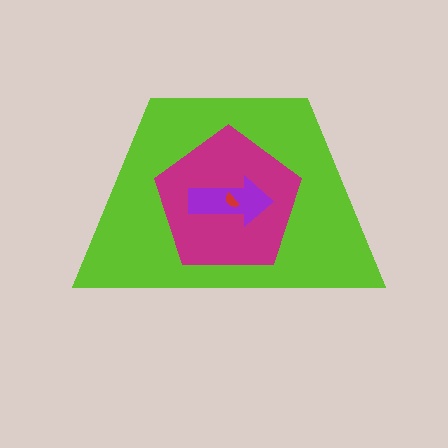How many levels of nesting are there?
4.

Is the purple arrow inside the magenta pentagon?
Yes.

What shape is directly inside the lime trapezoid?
The magenta pentagon.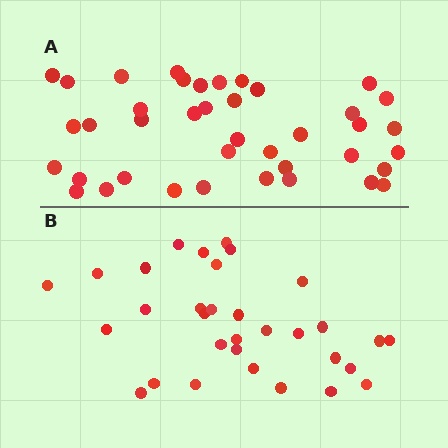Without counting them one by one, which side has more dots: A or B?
Region A (the top region) has more dots.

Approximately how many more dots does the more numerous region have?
Region A has roughly 8 or so more dots than region B.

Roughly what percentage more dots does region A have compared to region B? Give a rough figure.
About 25% more.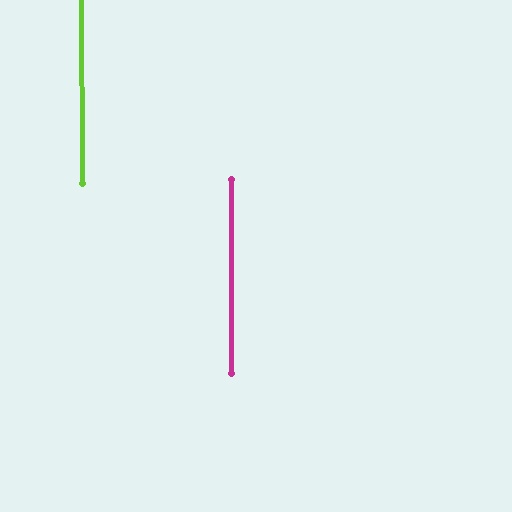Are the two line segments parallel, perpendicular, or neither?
Parallel — their directions differ by only 0.3°.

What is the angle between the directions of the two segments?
Approximately 0 degrees.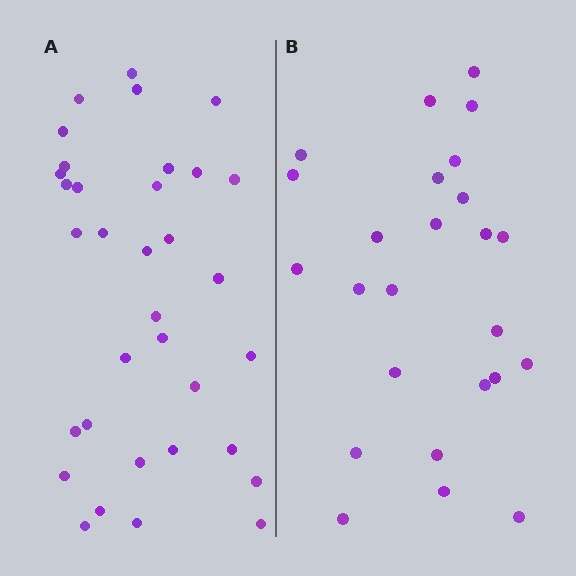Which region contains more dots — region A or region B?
Region A (the left region) has more dots.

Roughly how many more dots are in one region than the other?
Region A has roughly 8 or so more dots than region B.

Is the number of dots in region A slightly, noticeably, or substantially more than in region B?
Region A has noticeably more, but not dramatically so. The ratio is roughly 1.4 to 1.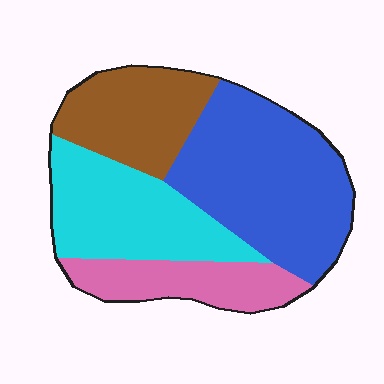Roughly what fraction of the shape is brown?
Brown covers 20% of the shape.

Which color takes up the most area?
Blue, at roughly 40%.